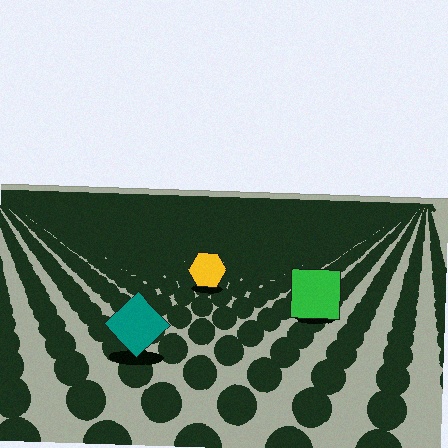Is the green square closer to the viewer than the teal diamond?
No. The teal diamond is closer — you can tell from the texture gradient: the ground texture is coarser near it.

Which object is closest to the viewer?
The teal diamond is closest. The texture marks near it are larger and more spread out.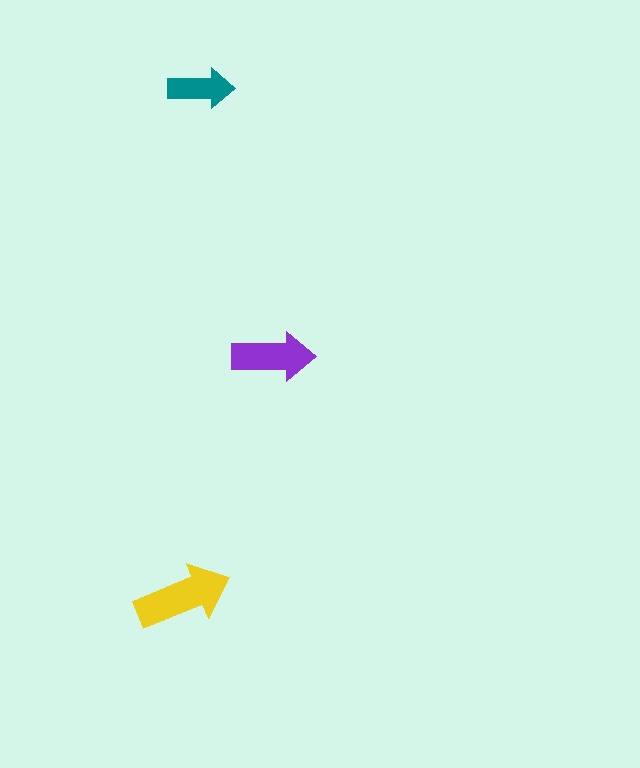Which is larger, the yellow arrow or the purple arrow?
The yellow one.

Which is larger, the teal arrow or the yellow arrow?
The yellow one.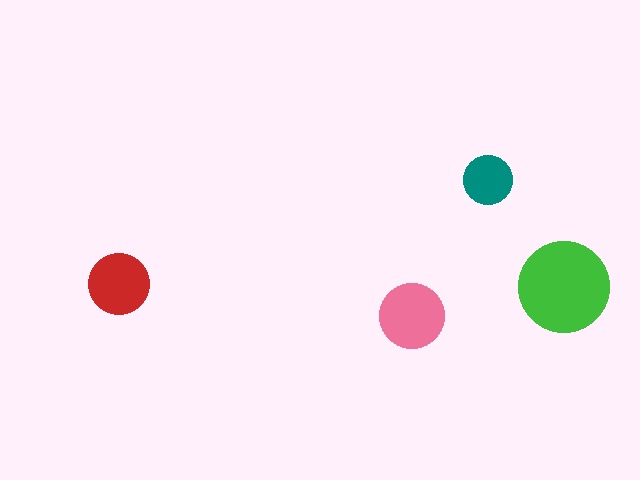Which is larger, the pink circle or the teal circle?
The pink one.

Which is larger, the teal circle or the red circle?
The red one.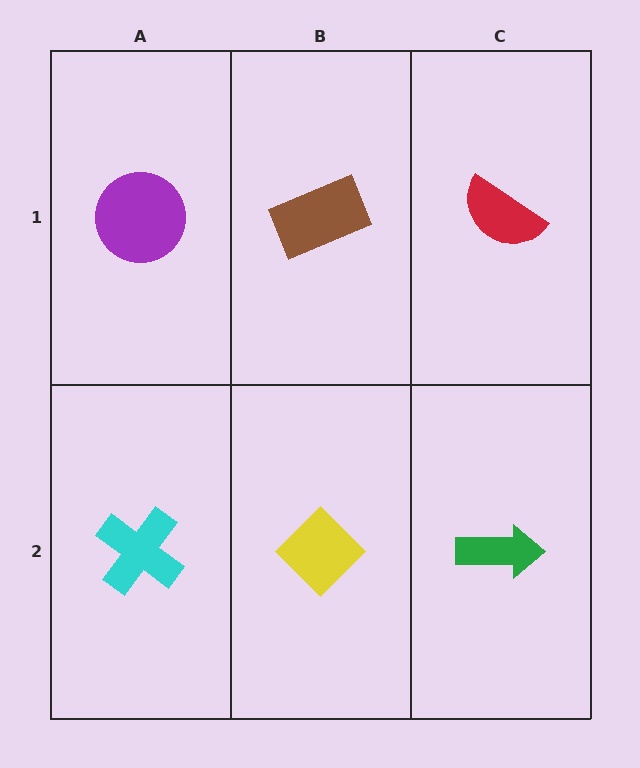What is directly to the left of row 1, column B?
A purple circle.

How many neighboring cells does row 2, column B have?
3.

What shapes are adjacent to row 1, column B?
A yellow diamond (row 2, column B), a purple circle (row 1, column A), a red semicircle (row 1, column C).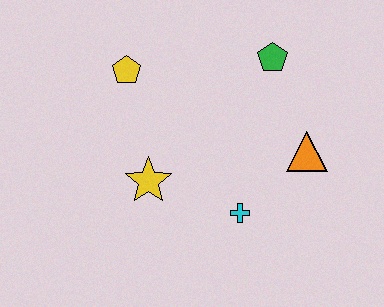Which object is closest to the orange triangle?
The cyan cross is closest to the orange triangle.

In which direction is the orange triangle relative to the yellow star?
The orange triangle is to the right of the yellow star.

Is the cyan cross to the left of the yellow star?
No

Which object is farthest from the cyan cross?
The yellow pentagon is farthest from the cyan cross.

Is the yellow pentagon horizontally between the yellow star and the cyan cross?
No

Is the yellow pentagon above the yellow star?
Yes